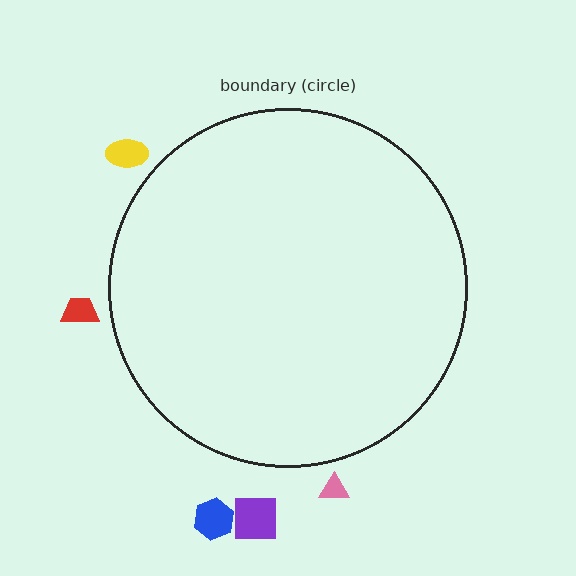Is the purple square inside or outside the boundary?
Outside.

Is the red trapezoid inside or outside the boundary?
Outside.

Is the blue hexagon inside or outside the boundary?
Outside.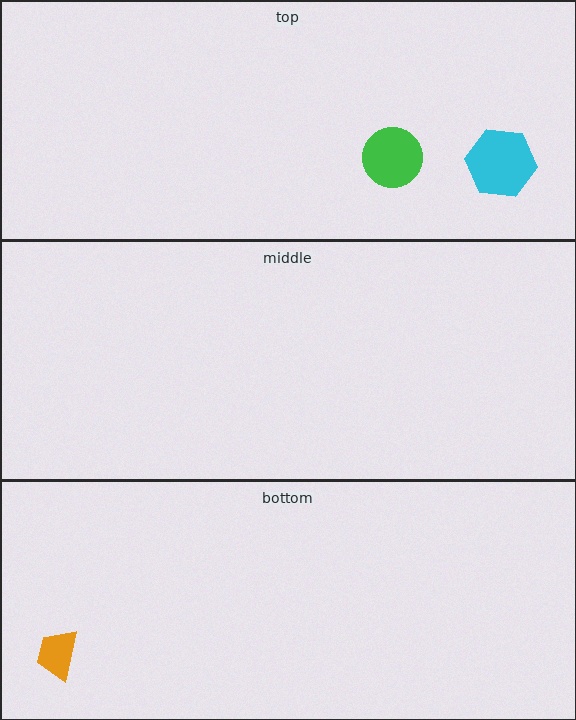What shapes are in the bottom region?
The orange trapezoid.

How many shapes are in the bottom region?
1.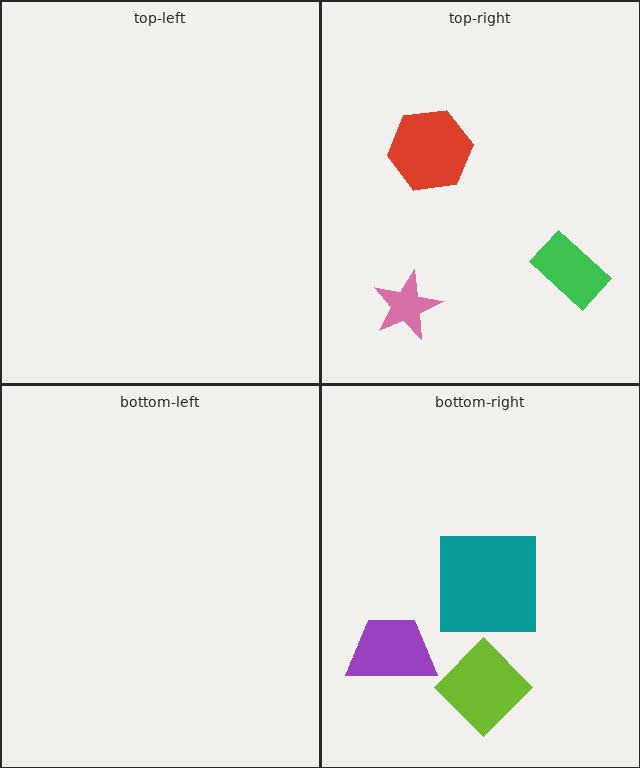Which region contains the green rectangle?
The top-right region.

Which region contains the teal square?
The bottom-right region.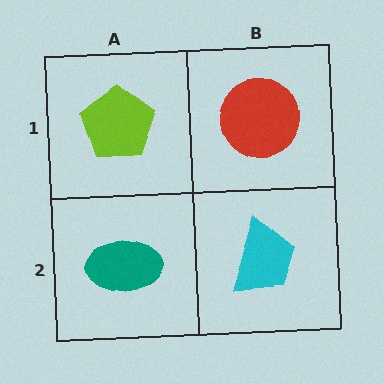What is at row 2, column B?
A cyan trapezoid.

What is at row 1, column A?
A lime pentagon.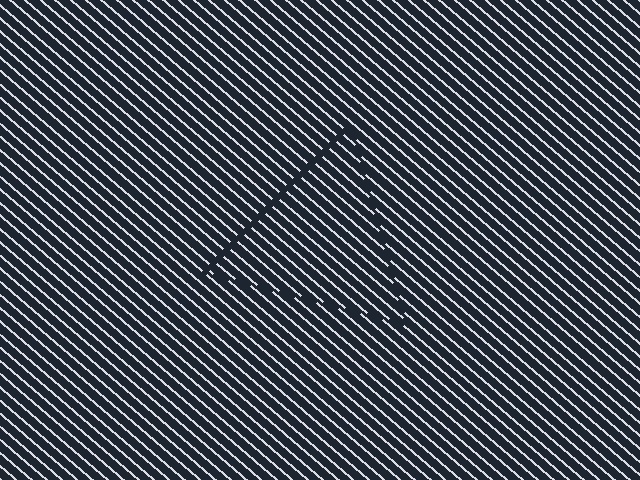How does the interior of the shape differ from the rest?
The interior of the shape contains the same grating, shifted by half a period — the contour is defined by the phase discontinuity where line-ends from the inner and outer gratings abut.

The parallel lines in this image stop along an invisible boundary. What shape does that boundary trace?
An illusory triangle. The interior of the shape contains the same grating, shifted by half a period — the contour is defined by the phase discontinuity where line-ends from the inner and outer gratings abut.